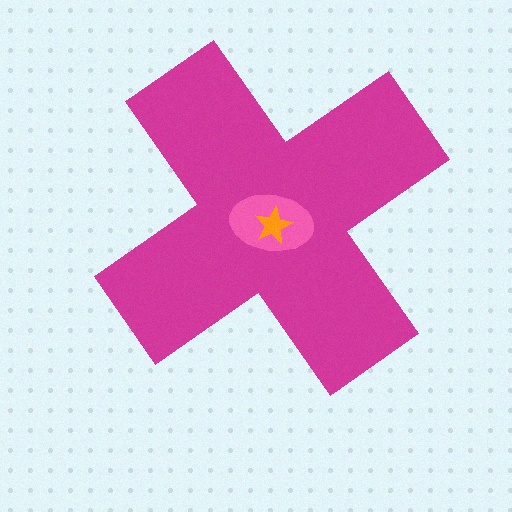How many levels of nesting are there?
3.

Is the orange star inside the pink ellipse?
Yes.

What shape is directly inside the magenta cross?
The pink ellipse.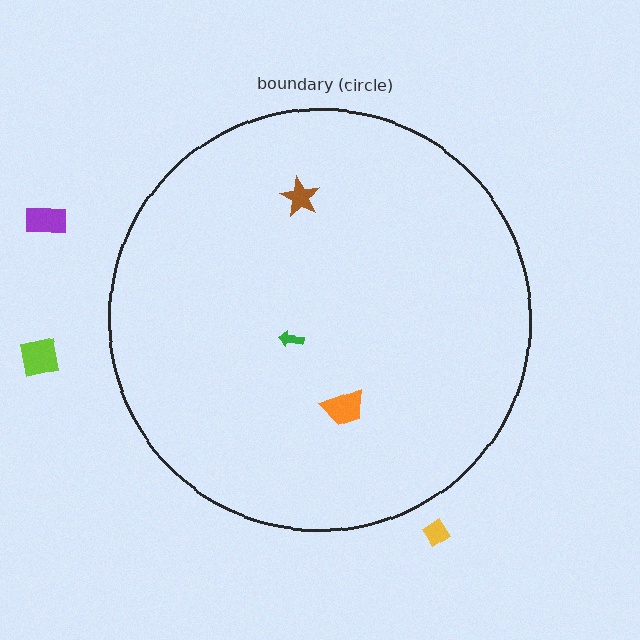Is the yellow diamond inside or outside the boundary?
Outside.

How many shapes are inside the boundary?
3 inside, 3 outside.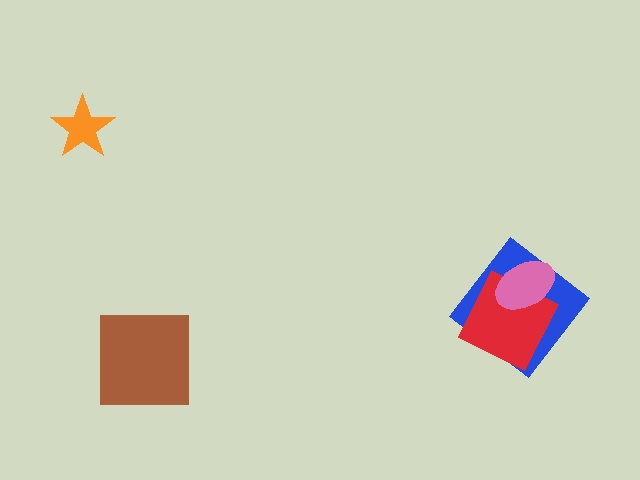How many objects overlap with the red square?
2 objects overlap with the red square.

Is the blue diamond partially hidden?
Yes, it is partially covered by another shape.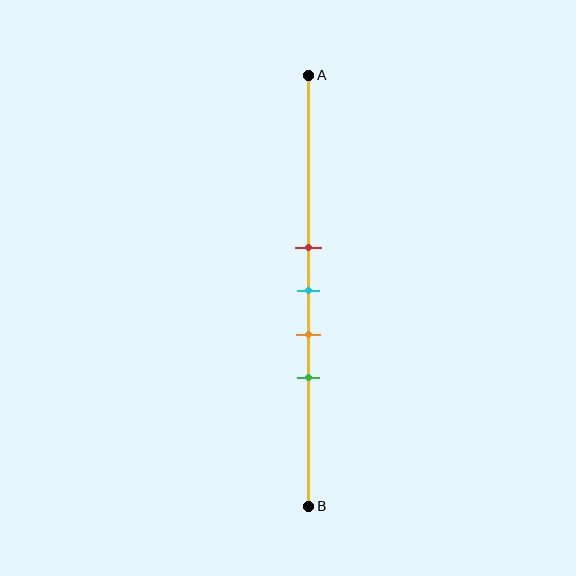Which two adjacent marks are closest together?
The red and cyan marks are the closest adjacent pair.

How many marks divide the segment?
There are 4 marks dividing the segment.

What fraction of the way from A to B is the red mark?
The red mark is approximately 40% (0.4) of the way from A to B.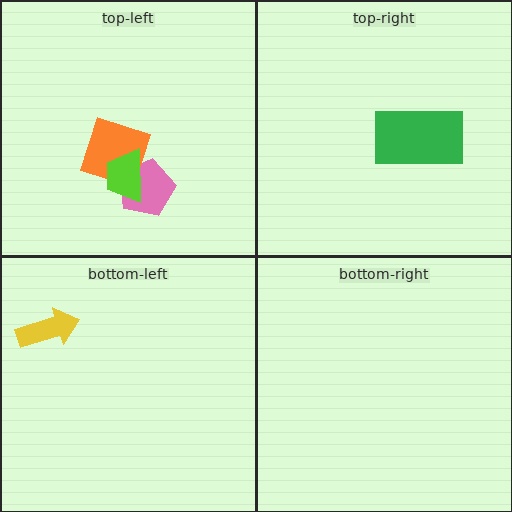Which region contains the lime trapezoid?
The top-left region.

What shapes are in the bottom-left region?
The yellow arrow.